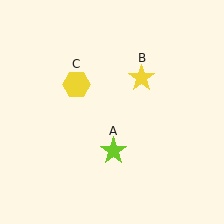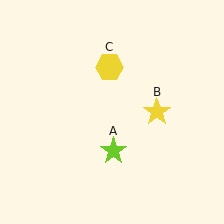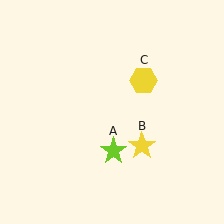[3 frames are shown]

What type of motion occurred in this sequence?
The yellow star (object B), yellow hexagon (object C) rotated clockwise around the center of the scene.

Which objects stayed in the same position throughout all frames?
Lime star (object A) remained stationary.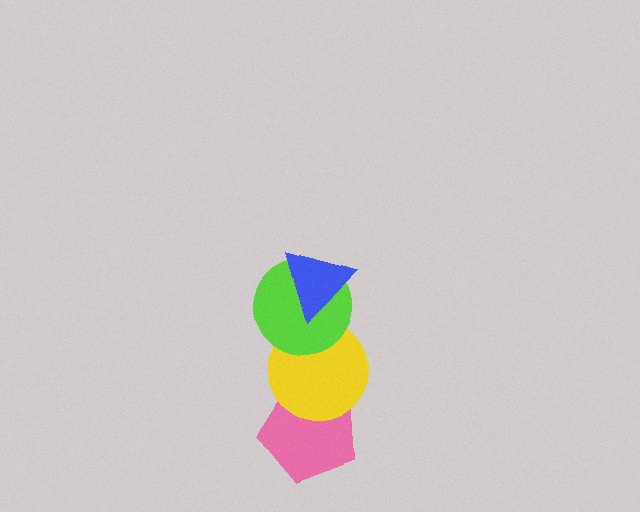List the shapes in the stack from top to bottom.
From top to bottom: the blue triangle, the lime circle, the yellow circle, the pink pentagon.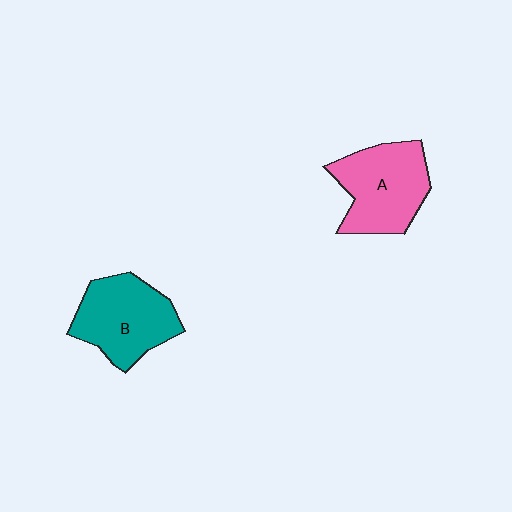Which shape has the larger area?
Shape A (pink).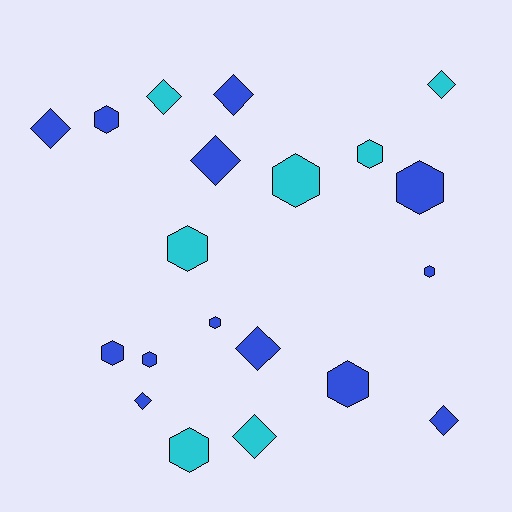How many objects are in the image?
There are 20 objects.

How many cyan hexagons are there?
There are 4 cyan hexagons.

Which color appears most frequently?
Blue, with 13 objects.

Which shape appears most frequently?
Hexagon, with 11 objects.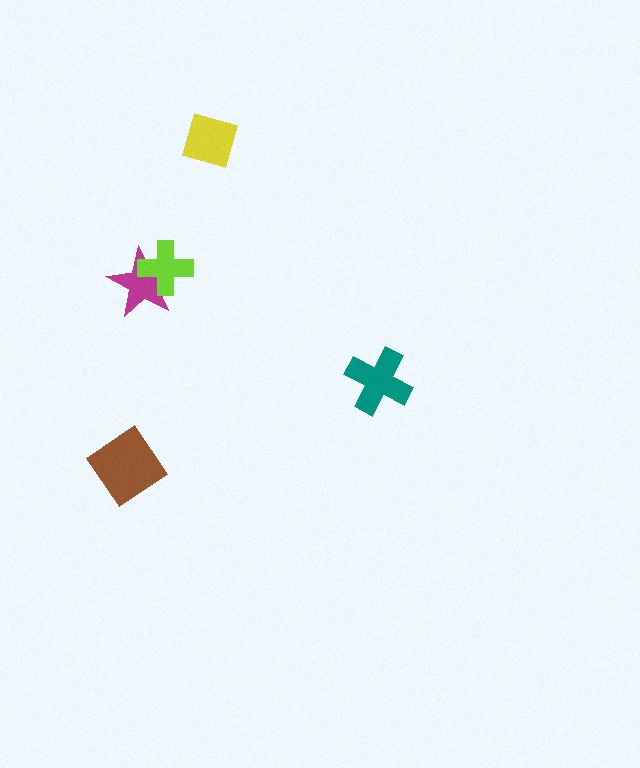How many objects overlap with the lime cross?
1 object overlaps with the lime cross.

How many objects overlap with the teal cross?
0 objects overlap with the teal cross.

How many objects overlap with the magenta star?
1 object overlaps with the magenta star.